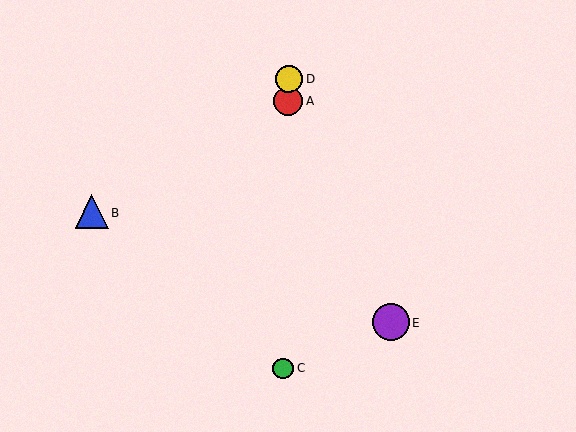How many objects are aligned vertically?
3 objects (A, C, D) are aligned vertically.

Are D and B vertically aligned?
No, D is at x≈289 and B is at x≈92.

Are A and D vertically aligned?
Yes, both are at x≈288.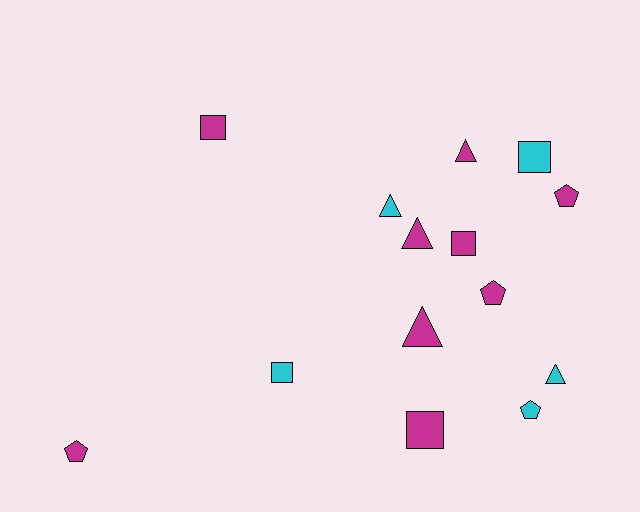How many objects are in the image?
There are 14 objects.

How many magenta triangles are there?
There are 3 magenta triangles.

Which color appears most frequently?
Magenta, with 9 objects.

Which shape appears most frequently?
Square, with 5 objects.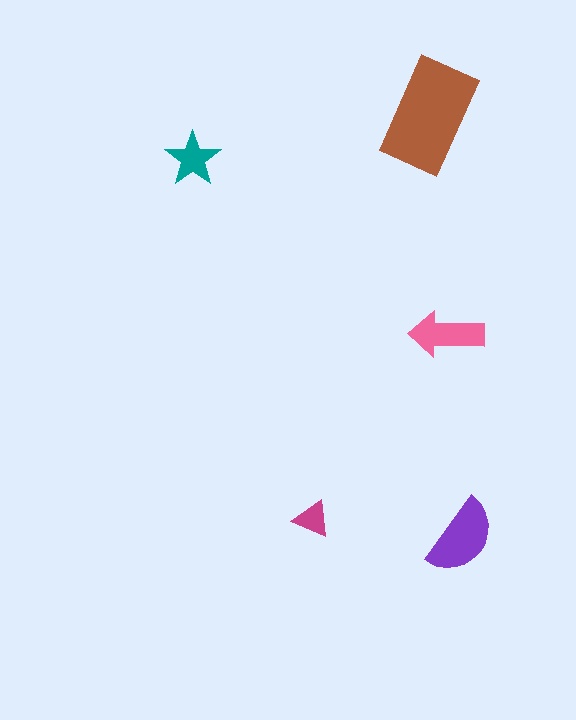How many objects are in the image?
There are 5 objects in the image.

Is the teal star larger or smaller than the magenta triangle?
Larger.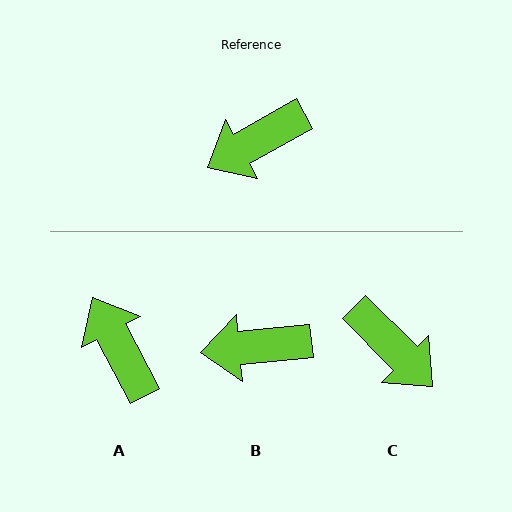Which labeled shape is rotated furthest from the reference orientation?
C, about 106 degrees away.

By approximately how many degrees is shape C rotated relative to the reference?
Approximately 106 degrees counter-clockwise.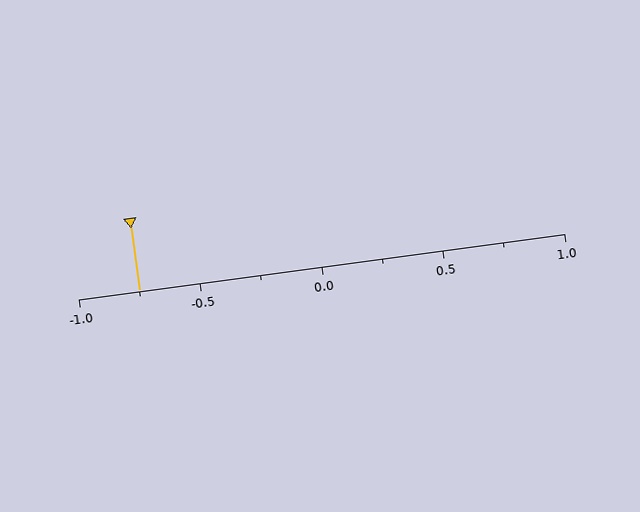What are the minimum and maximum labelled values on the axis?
The axis runs from -1.0 to 1.0.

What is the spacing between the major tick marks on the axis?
The major ticks are spaced 0.5 apart.